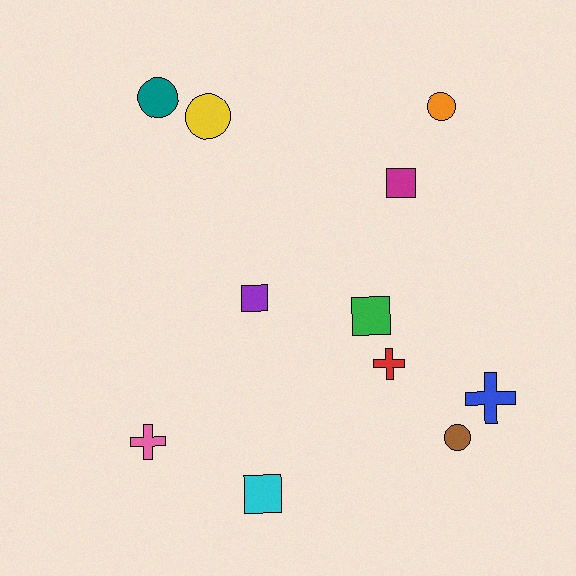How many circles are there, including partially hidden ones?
There are 4 circles.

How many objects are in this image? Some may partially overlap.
There are 11 objects.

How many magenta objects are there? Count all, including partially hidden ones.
There is 1 magenta object.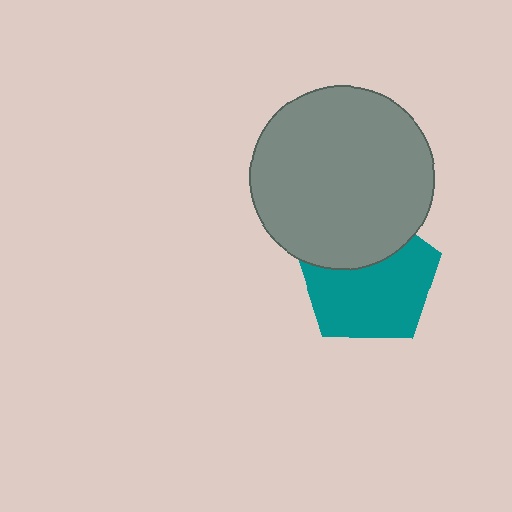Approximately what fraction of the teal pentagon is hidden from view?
Roughly 35% of the teal pentagon is hidden behind the gray circle.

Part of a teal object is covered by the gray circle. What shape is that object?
It is a pentagon.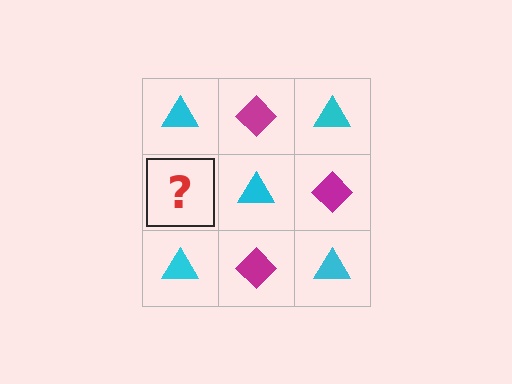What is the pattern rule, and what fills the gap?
The rule is that it alternates cyan triangle and magenta diamond in a checkerboard pattern. The gap should be filled with a magenta diamond.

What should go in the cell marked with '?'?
The missing cell should contain a magenta diamond.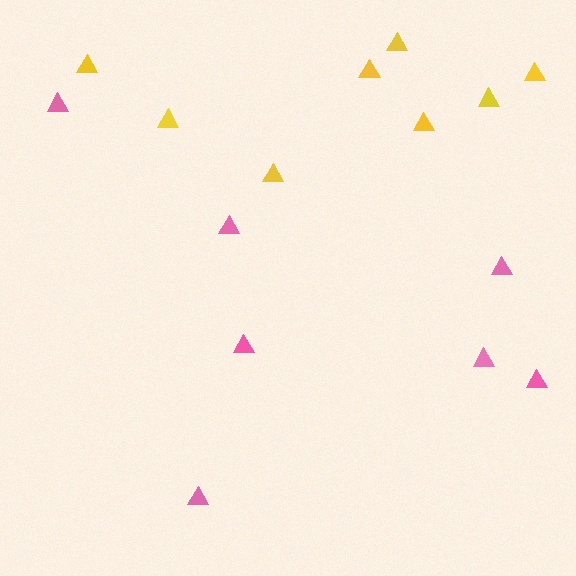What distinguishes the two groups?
There are 2 groups: one group of yellow triangles (8) and one group of pink triangles (7).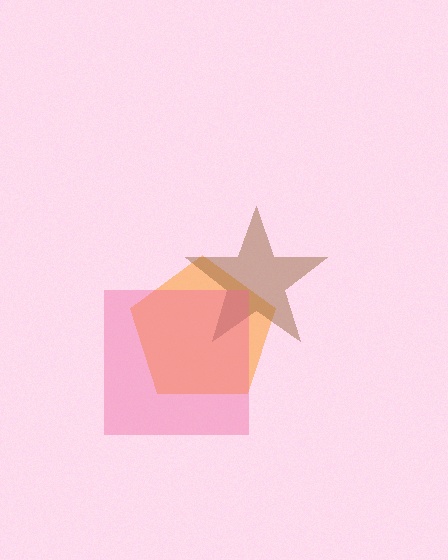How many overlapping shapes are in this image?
There are 3 overlapping shapes in the image.